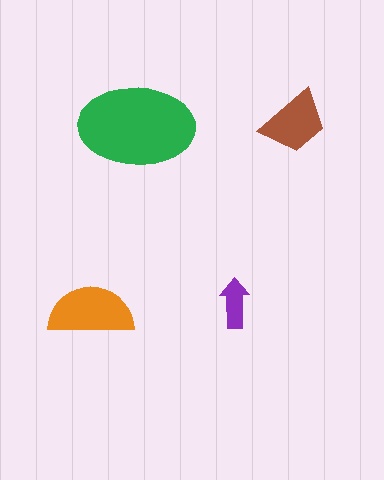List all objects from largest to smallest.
The green ellipse, the orange semicircle, the brown trapezoid, the purple arrow.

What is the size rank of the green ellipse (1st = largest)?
1st.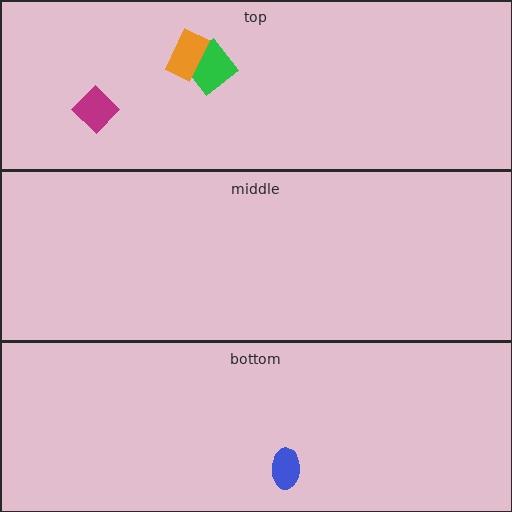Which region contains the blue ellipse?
The bottom region.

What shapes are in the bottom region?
The blue ellipse.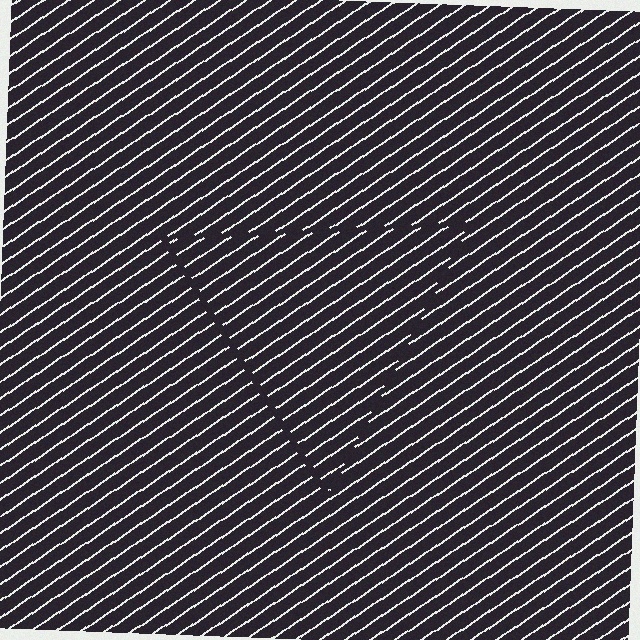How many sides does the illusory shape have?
3 sides — the line-ends trace a triangle.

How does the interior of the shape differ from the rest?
The interior of the shape contains the same grating, shifted by half a period — the contour is defined by the phase discontinuity where line-ends from the inner and outer gratings abut.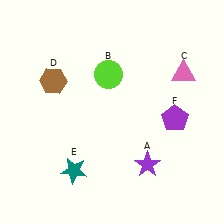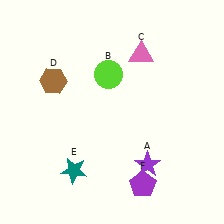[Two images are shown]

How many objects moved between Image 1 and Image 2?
2 objects moved between the two images.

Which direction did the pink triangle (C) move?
The pink triangle (C) moved left.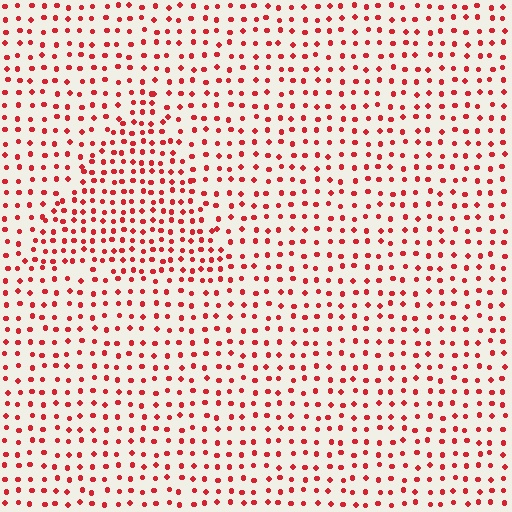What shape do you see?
I see a triangle.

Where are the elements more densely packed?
The elements are more densely packed inside the triangle boundary.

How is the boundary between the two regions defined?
The boundary is defined by a change in element density (approximately 1.6x ratio). All elements are the same color, size, and shape.